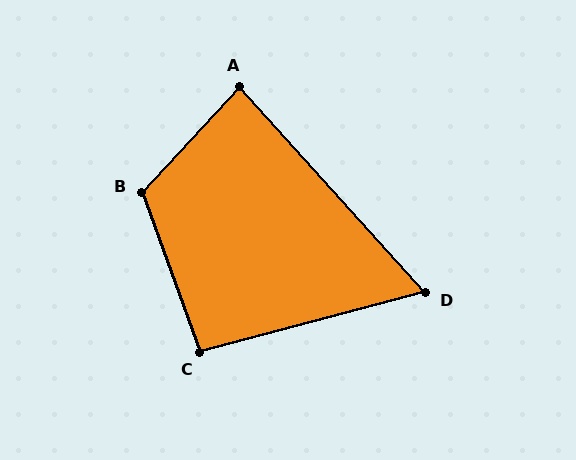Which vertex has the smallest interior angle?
D, at approximately 63 degrees.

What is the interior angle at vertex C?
Approximately 95 degrees (obtuse).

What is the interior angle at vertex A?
Approximately 85 degrees (acute).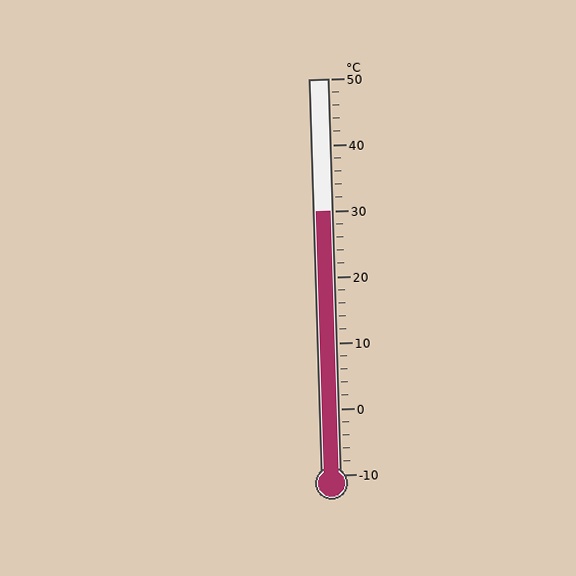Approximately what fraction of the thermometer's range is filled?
The thermometer is filled to approximately 65% of its range.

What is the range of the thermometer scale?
The thermometer scale ranges from -10°C to 50°C.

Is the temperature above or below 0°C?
The temperature is above 0°C.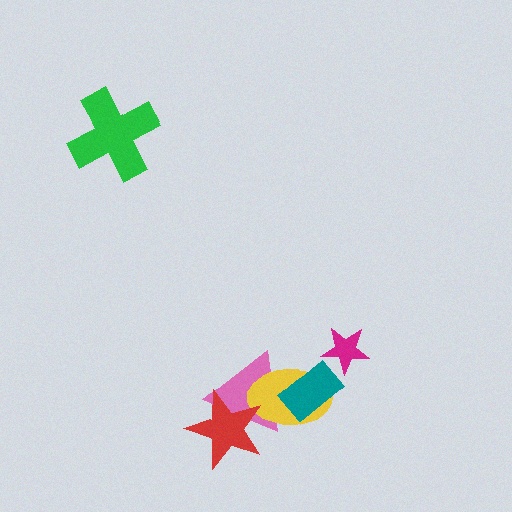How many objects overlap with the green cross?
0 objects overlap with the green cross.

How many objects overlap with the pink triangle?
3 objects overlap with the pink triangle.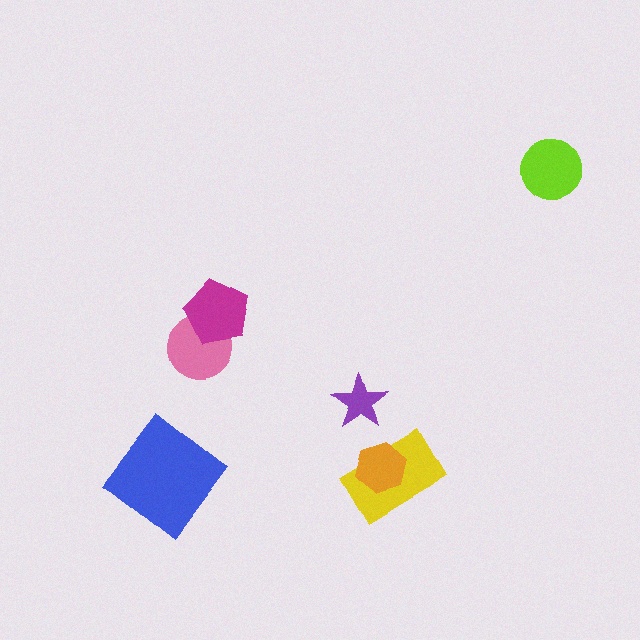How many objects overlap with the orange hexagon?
1 object overlaps with the orange hexagon.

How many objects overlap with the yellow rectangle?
1 object overlaps with the yellow rectangle.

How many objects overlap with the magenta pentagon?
1 object overlaps with the magenta pentagon.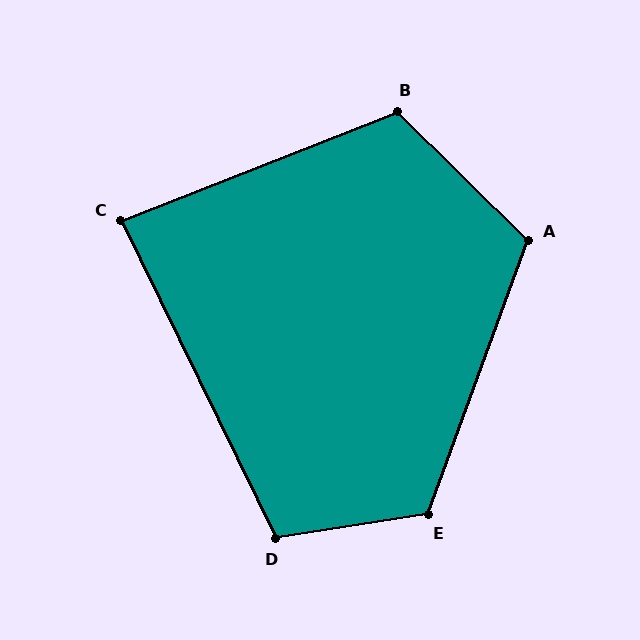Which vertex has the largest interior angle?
E, at approximately 119 degrees.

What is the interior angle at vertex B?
Approximately 114 degrees (obtuse).